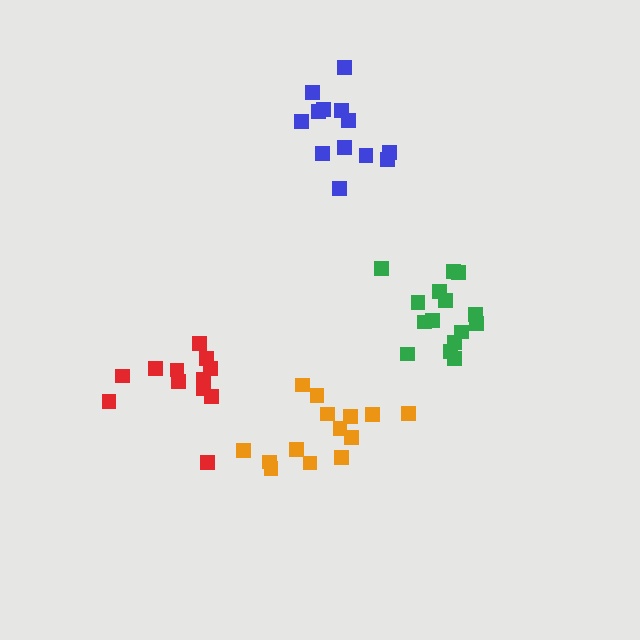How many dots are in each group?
Group 1: 14 dots, Group 2: 13 dots, Group 3: 12 dots, Group 4: 15 dots (54 total).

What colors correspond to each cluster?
The clusters are colored: orange, blue, red, green.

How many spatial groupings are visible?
There are 4 spatial groupings.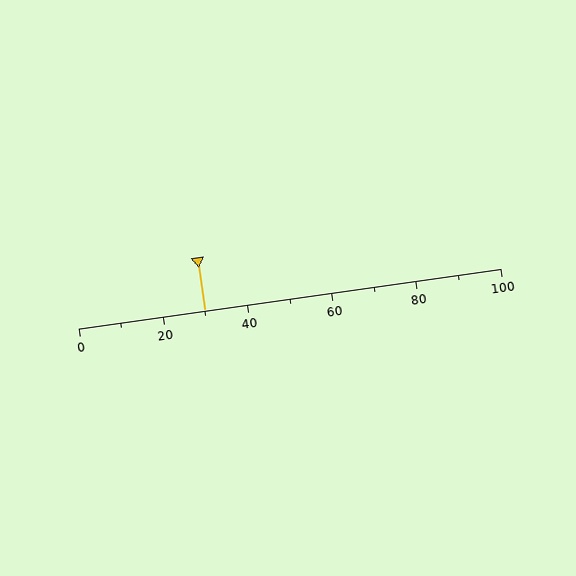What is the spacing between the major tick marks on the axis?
The major ticks are spaced 20 apart.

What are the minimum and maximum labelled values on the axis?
The axis runs from 0 to 100.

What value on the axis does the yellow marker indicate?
The marker indicates approximately 30.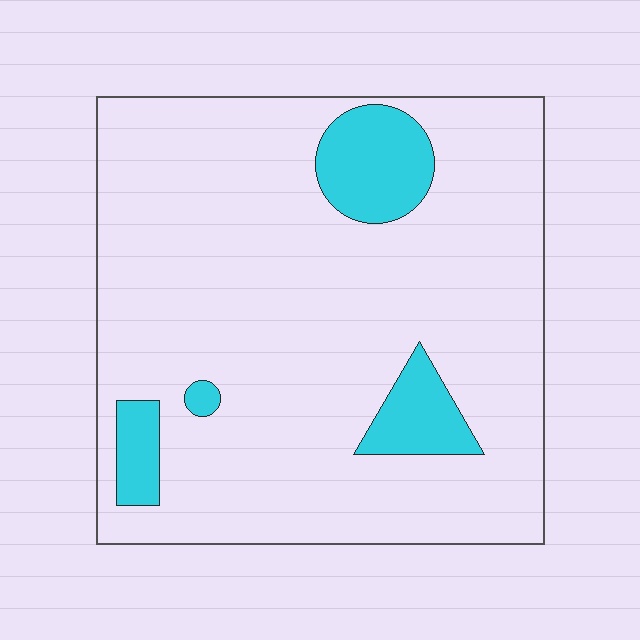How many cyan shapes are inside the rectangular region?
4.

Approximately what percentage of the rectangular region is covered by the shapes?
Approximately 10%.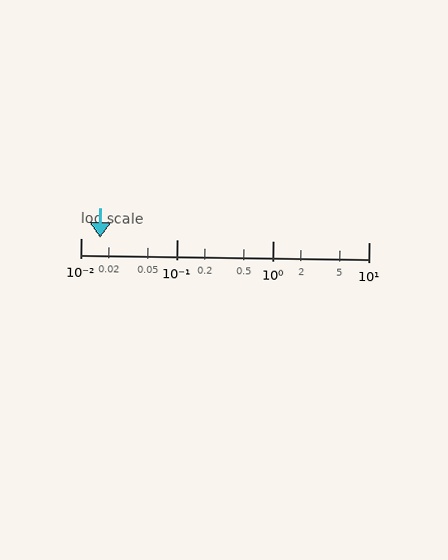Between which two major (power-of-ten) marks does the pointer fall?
The pointer is between 0.01 and 0.1.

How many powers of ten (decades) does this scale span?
The scale spans 3 decades, from 0.01 to 10.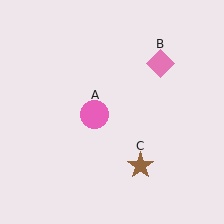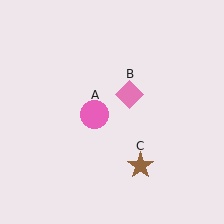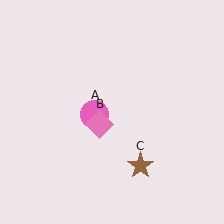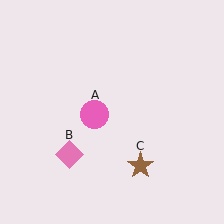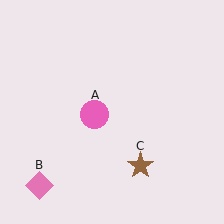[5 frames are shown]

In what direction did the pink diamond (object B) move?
The pink diamond (object B) moved down and to the left.